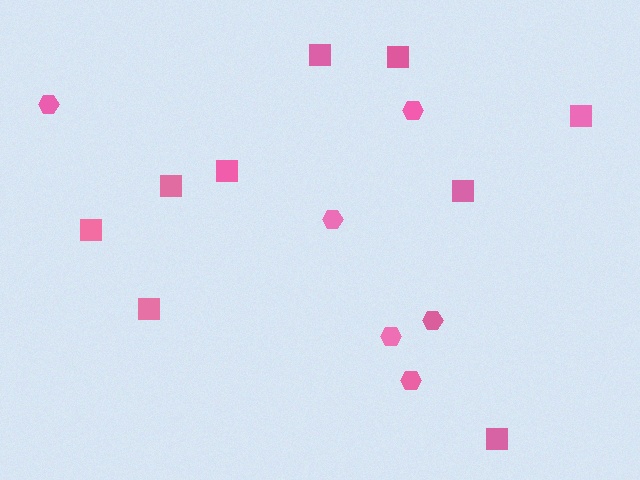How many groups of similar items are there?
There are 2 groups: one group of hexagons (6) and one group of squares (9).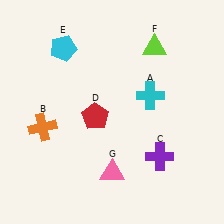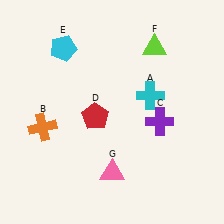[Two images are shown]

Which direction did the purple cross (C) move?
The purple cross (C) moved up.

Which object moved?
The purple cross (C) moved up.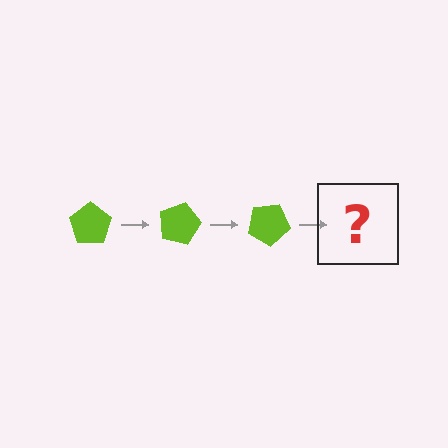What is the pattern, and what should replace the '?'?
The pattern is that the pentagon rotates 15 degrees each step. The '?' should be a lime pentagon rotated 45 degrees.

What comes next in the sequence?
The next element should be a lime pentagon rotated 45 degrees.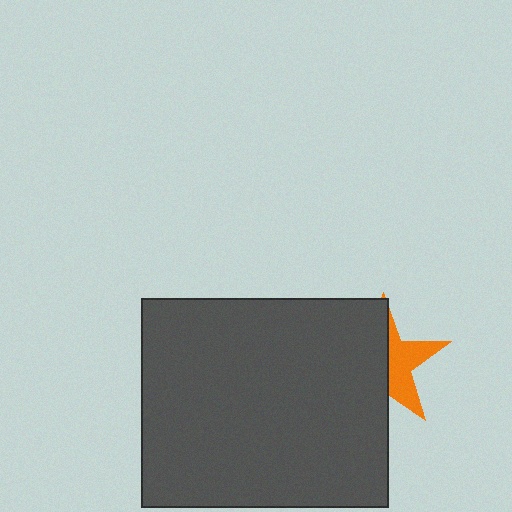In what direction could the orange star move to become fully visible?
The orange star could move right. That would shift it out from behind the dark gray rectangle entirely.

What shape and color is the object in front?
The object in front is a dark gray rectangle.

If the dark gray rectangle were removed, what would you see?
You would see the complete orange star.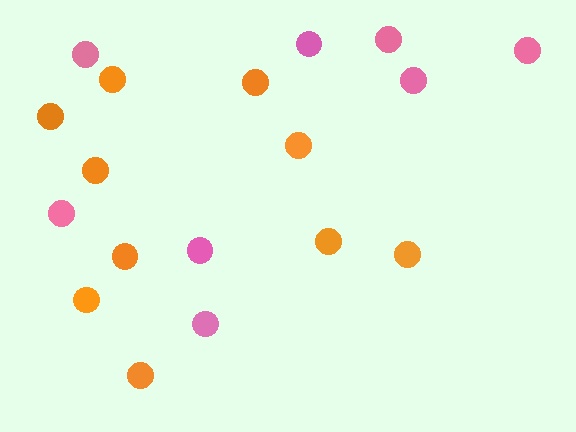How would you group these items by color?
There are 2 groups: one group of orange circles (10) and one group of pink circles (8).